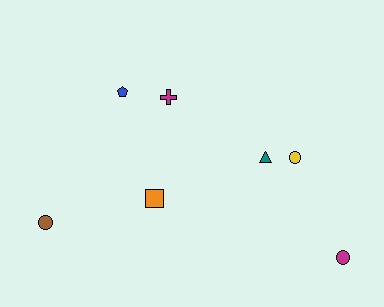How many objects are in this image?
There are 7 objects.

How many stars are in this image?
There are no stars.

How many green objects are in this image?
There are no green objects.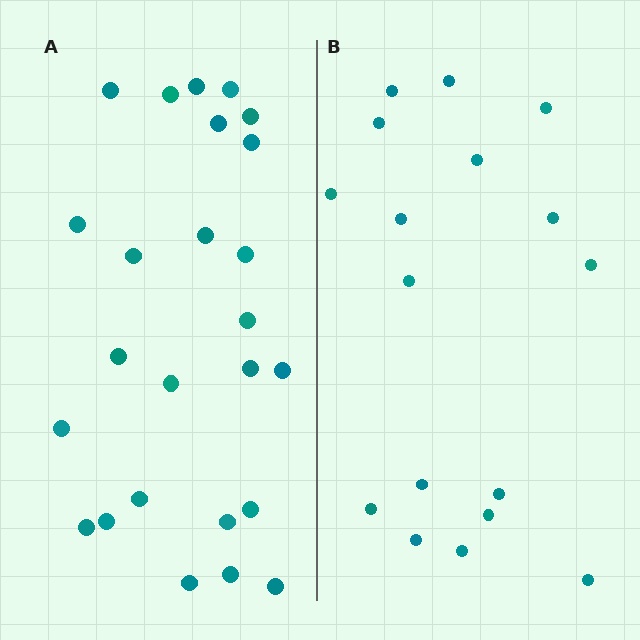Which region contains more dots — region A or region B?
Region A (the left region) has more dots.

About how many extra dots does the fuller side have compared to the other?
Region A has roughly 8 or so more dots than region B.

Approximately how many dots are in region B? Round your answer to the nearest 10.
About 20 dots. (The exact count is 17, which rounds to 20.)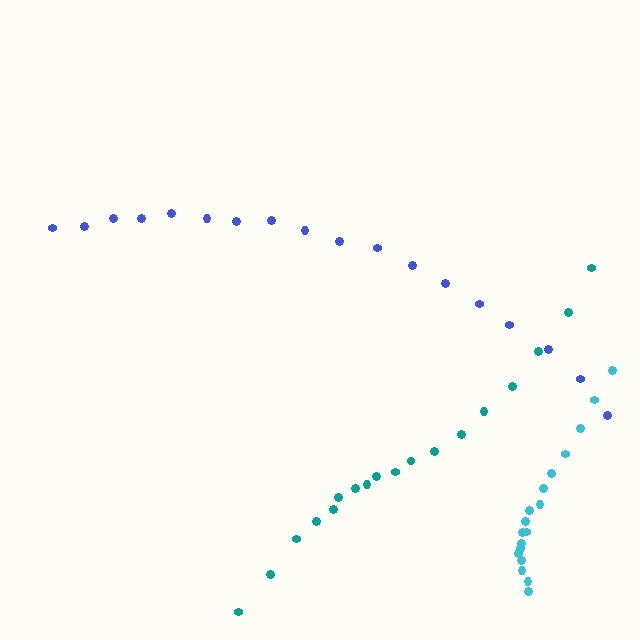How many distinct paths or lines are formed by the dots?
There are 3 distinct paths.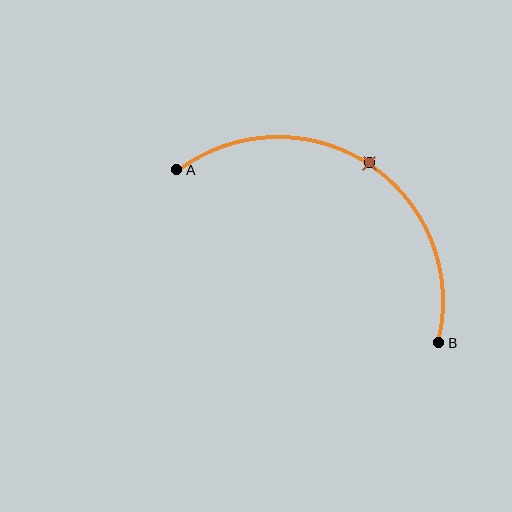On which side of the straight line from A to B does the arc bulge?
The arc bulges above the straight line connecting A and B.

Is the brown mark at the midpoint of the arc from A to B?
Yes. The brown mark lies on the arc at equal arc-length from both A and B — it is the arc midpoint.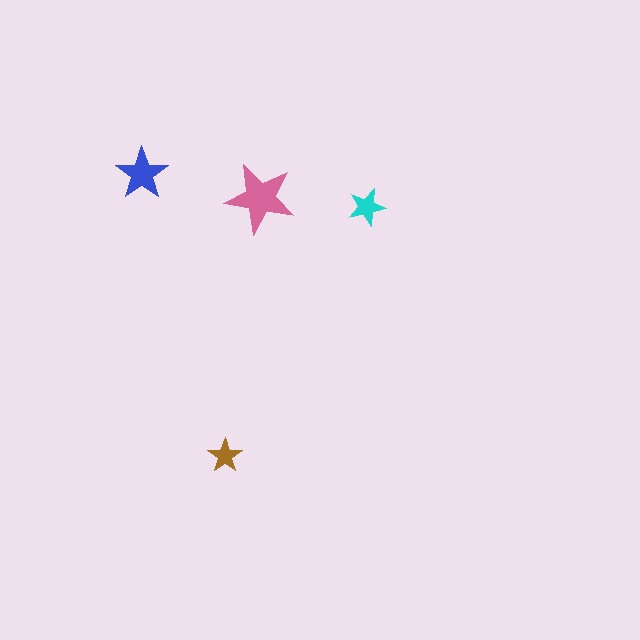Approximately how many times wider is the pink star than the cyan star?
About 2 times wider.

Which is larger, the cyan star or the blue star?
The blue one.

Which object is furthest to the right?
The cyan star is rightmost.